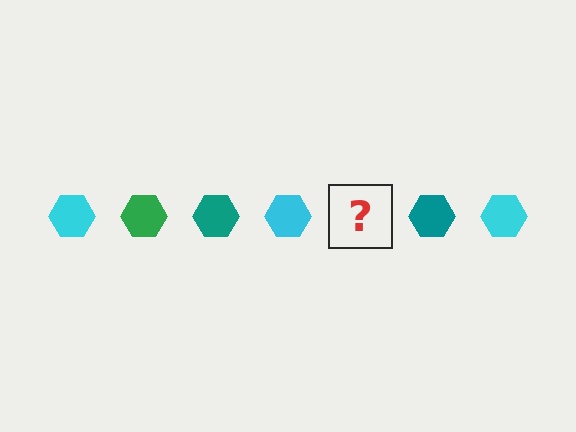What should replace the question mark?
The question mark should be replaced with a green hexagon.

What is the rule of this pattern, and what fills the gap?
The rule is that the pattern cycles through cyan, green, teal hexagons. The gap should be filled with a green hexagon.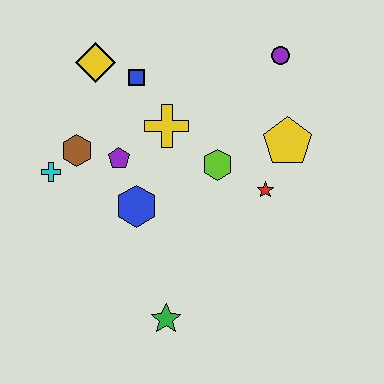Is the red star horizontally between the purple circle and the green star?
Yes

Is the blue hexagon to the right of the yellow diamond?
Yes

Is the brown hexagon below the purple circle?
Yes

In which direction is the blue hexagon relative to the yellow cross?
The blue hexagon is below the yellow cross.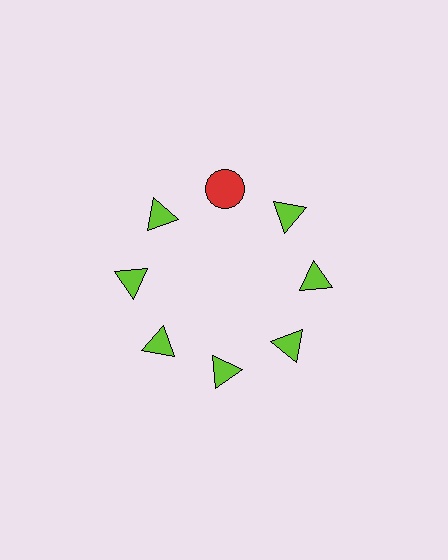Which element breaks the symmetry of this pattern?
The red circle at roughly the 12 o'clock position breaks the symmetry. All other shapes are lime triangles.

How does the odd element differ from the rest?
It differs in both color (red instead of lime) and shape (circle instead of triangle).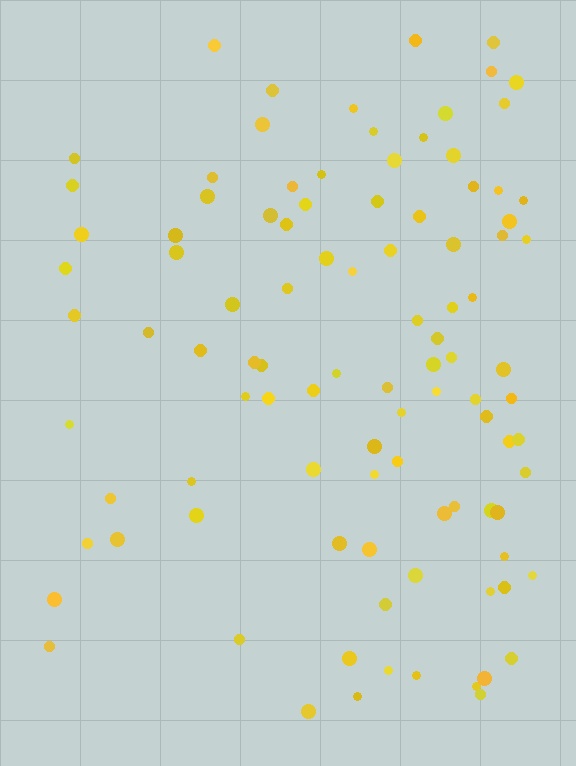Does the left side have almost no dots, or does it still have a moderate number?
Still a moderate number, just noticeably fewer than the right.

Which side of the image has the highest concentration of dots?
The right.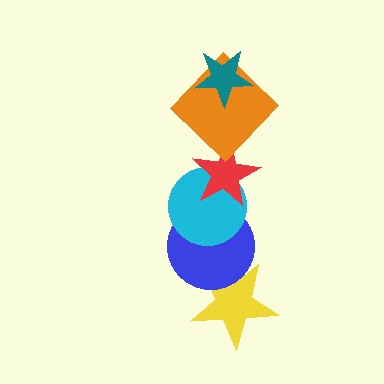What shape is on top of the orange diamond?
The teal star is on top of the orange diamond.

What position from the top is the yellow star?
The yellow star is 6th from the top.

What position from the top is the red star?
The red star is 3rd from the top.